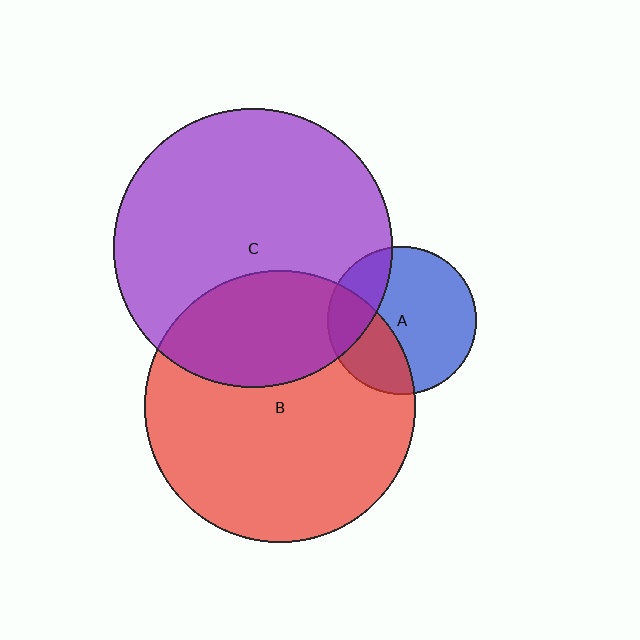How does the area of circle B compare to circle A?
Approximately 3.4 times.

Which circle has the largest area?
Circle C (purple).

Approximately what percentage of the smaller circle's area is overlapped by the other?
Approximately 30%.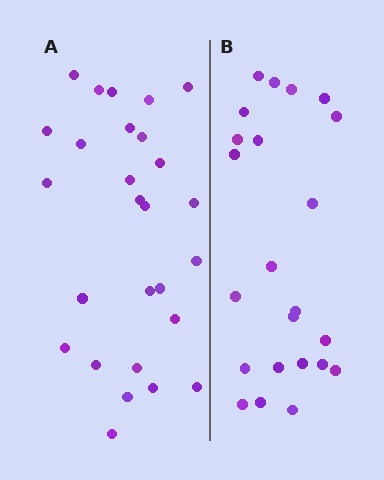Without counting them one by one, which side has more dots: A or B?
Region A (the left region) has more dots.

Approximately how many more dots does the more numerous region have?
Region A has about 4 more dots than region B.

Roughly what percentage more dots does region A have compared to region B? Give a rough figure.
About 15% more.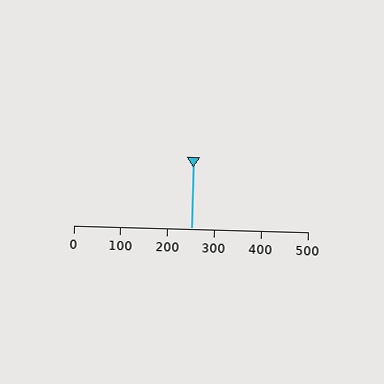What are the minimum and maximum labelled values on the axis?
The axis runs from 0 to 500.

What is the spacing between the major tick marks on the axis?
The major ticks are spaced 100 apart.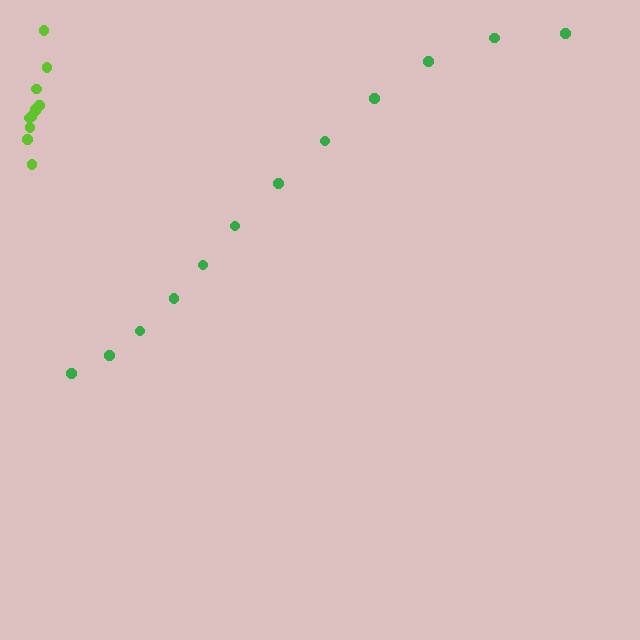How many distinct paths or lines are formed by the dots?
There are 2 distinct paths.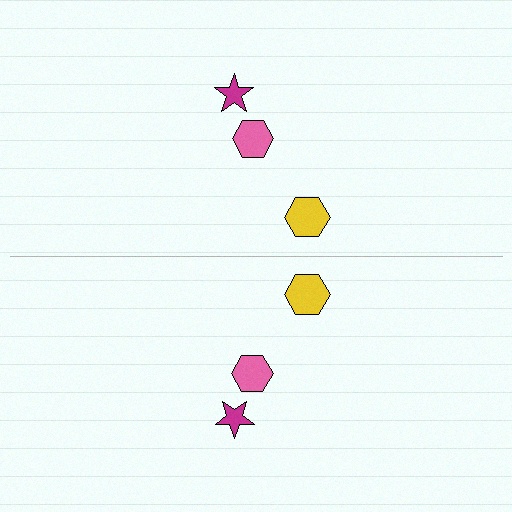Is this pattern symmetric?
Yes, this pattern has bilateral (reflection) symmetry.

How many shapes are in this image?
There are 6 shapes in this image.